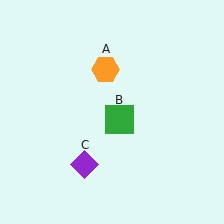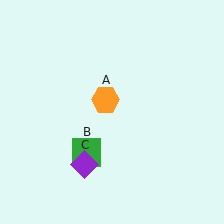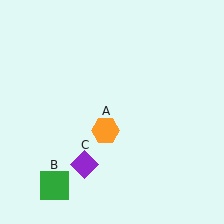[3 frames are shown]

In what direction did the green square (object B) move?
The green square (object B) moved down and to the left.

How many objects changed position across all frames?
2 objects changed position: orange hexagon (object A), green square (object B).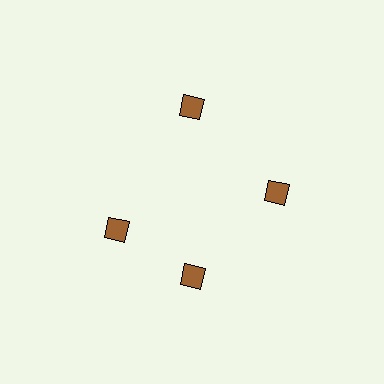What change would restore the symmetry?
The symmetry would be restored by rotating it back into even spacing with its neighbors so that all 4 squares sit at equal angles and equal distance from the center.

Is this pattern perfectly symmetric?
No. The 4 brown squares are arranged in a ring, but one element near the 9 o'clock position is rotated out of alignment along the ring, breaking the 4-fold rotational symmetry.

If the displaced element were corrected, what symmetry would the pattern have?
It would have 4-fold rotational symmetry — the pattern would map onto itself every 90 degrees.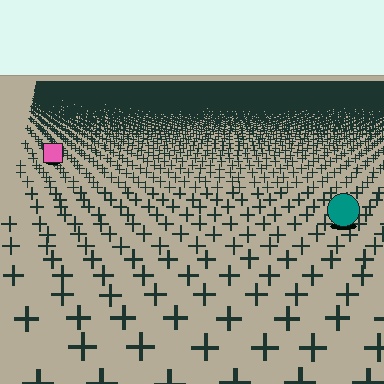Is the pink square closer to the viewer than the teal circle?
No. The teal circle is closer — you can tell from the texture gradient: the ground texture is coarser near it.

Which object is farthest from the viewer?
The pink square is farthest from the viewer. It appears smaller and the ground texture around it is denser.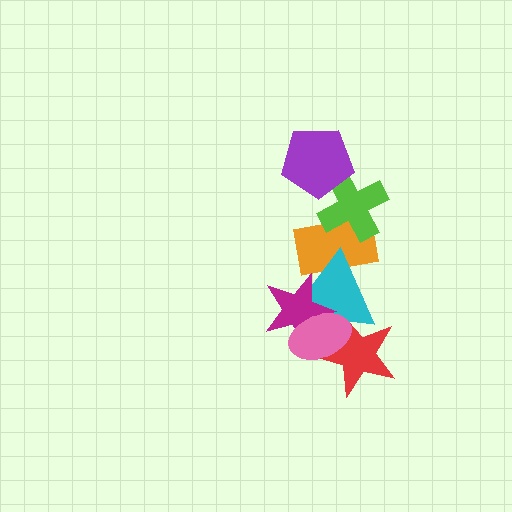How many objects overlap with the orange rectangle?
2 objects overlap with the orange rectangle.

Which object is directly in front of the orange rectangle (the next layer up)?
The lime cross is directly in front of the orange rectangle.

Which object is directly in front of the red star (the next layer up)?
The cyan triangle is directly in front of the red star.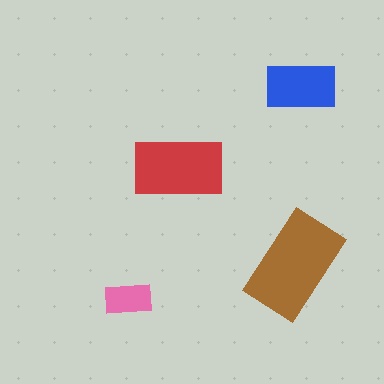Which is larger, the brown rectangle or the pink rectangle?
The brown one.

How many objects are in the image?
There are 4 objects in the image.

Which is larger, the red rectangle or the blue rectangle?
The red one.